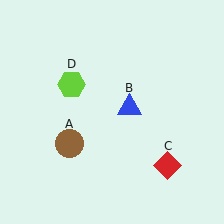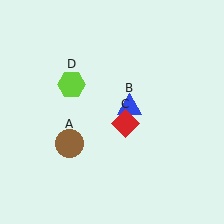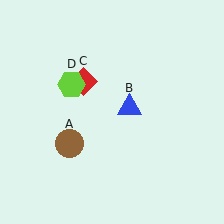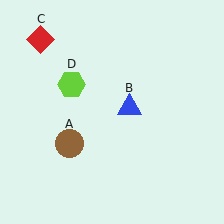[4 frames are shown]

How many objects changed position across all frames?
1 object changed position: red diamond (object C).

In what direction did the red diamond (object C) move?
The red diamond (object C) moved up and to the left.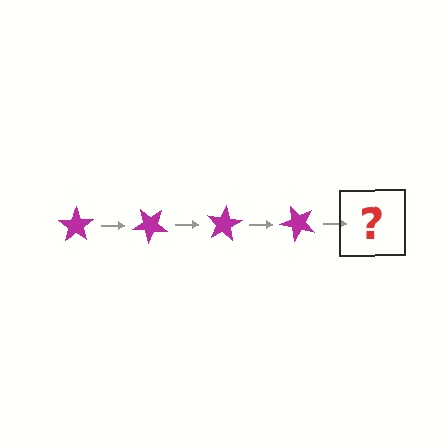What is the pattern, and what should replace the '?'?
The pattern is that the star rotates 40 degrees each step. The '?' should be a magenta star rotated 160 degrees.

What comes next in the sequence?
The next element should be a magenta star rotated 160 degrees.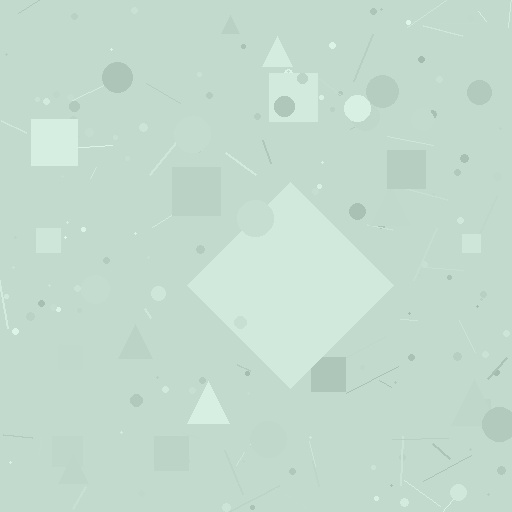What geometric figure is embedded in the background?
A diamond is embedded in the background.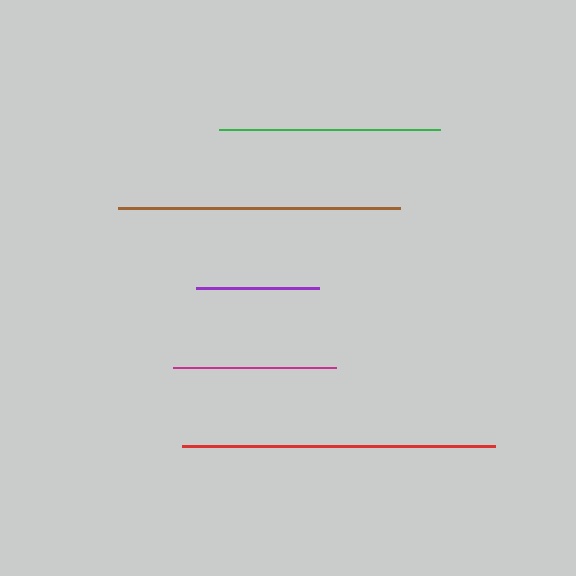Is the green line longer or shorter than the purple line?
The green line is longer than the purple line.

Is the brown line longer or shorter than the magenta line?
The brown line is longer than the magenta line.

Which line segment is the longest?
The red line is the longest at approximately 313 pixels.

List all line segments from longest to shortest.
From longest to shortest: red, brown, green, magenta, purple.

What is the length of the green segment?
The green segment is approximately 221 pixels long.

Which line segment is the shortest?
The purple line is the shortest at approximately 123 pixels.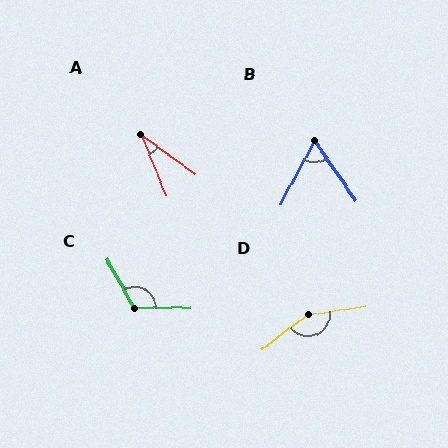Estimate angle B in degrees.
Approximately 62 degrees.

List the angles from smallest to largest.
A (32°), B (62°), C (118°), D (151°).